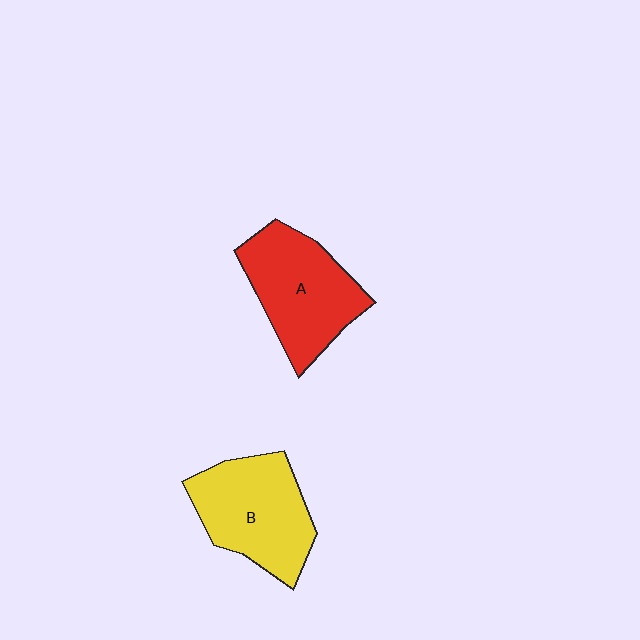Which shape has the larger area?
Shape B (yellow).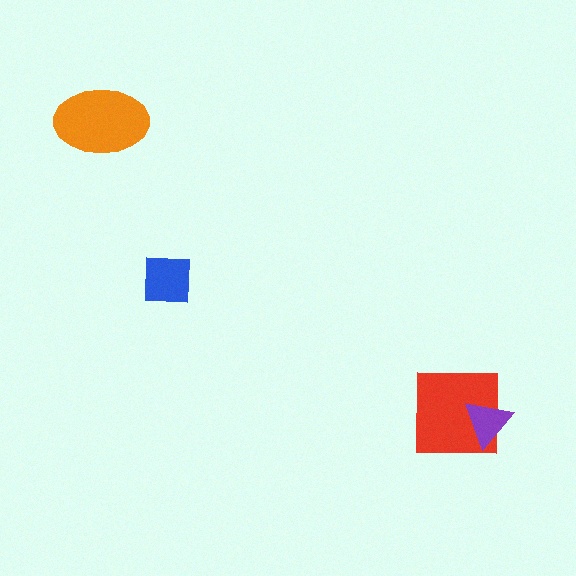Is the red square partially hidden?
Yes, it is partially covered by another shape.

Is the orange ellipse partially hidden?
No, no other shape covers it.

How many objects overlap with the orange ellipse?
0 objects overlap with the orange ellipse.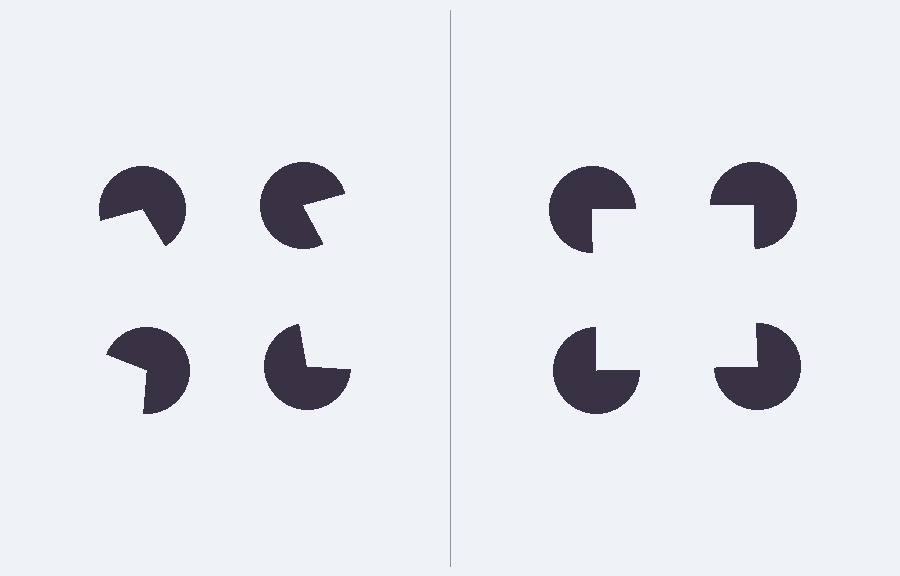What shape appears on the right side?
An illusory square.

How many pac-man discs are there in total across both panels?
8 — 4 on each side.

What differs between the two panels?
The pac-man discs are positioned identically on both sides; only the wedge orientations differ. On the right they align to a square; on the left they are misaligned.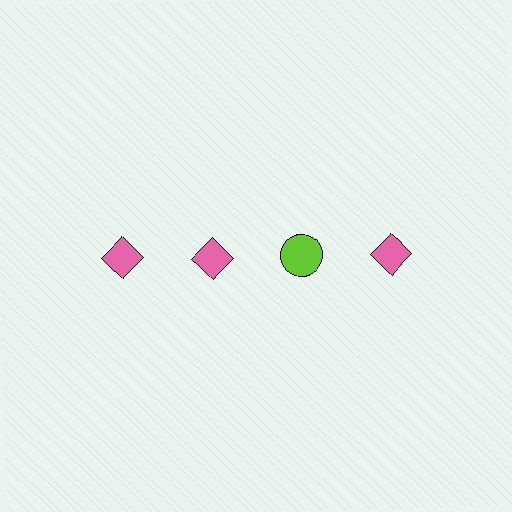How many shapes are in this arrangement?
There are 4 shapes arranged in a grid pattern.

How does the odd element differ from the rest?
It differs in both color (lime instead of pink) and shape (circle instead of diamond).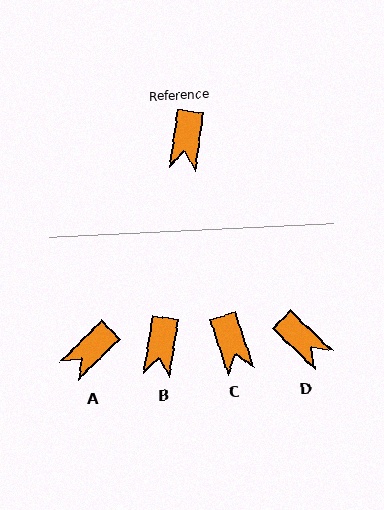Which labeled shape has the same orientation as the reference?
B.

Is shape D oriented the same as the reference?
No, it is off by about 55 degrees.